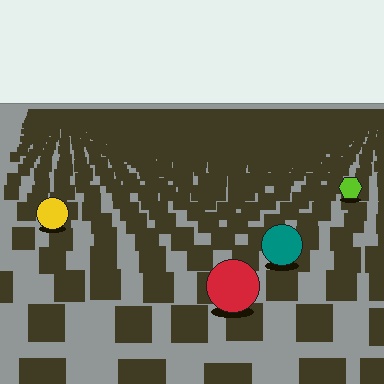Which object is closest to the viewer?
The red circle is closest. The texture marks near it are larger and more spread out.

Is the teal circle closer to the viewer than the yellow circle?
Yes. The teal circle is closer — you can tell from the texture gradient: the ground texture is coarser near it.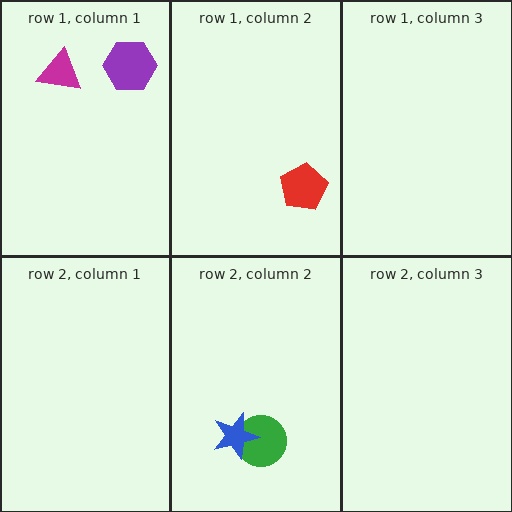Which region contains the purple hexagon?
The row 1, column 1 region.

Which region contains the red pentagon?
The row 1, column 2 region.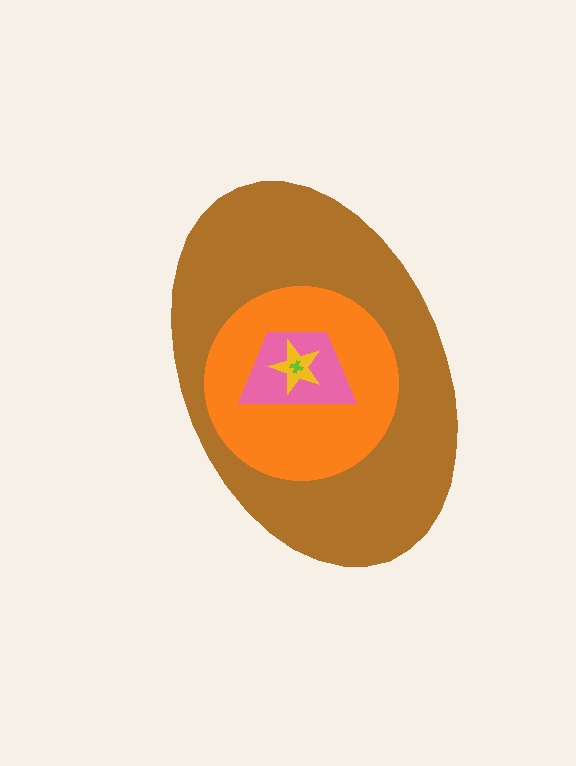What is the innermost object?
The lime cross.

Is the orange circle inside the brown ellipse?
Yes.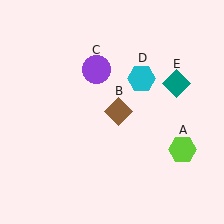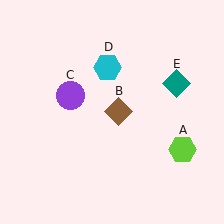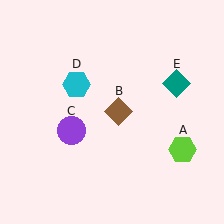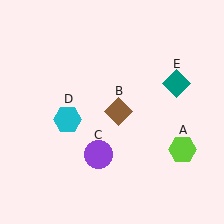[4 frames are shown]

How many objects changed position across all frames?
2 objects changed position: purple circle (object C), cyan hexagon (object D).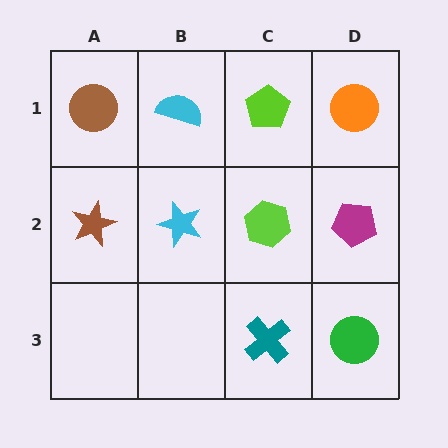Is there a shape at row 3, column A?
No, that cell is empty.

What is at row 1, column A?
A brown circle.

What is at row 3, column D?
A green circle.